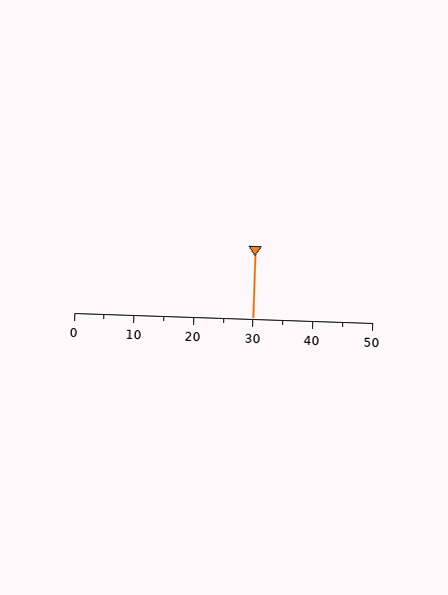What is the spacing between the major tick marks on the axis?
The major ticks are spaced 10 apart.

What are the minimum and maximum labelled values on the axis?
The axis runs from 0 to 50.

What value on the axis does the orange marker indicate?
The marker indicates approximately 30.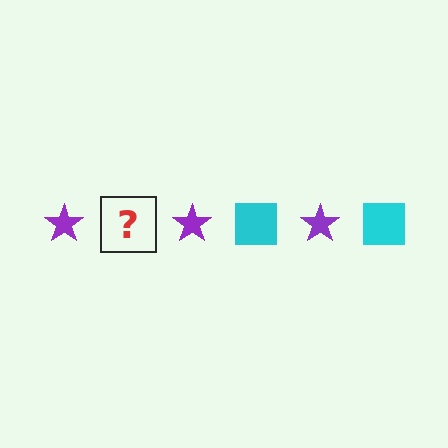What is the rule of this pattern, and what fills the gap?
The rule is that the pattern alternates between purple star and cyan square. The gap should be filled with a cyan square.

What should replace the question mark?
The question mark should be replaced with a cyan square.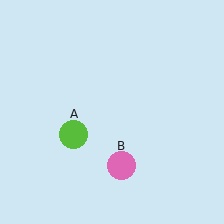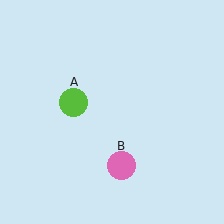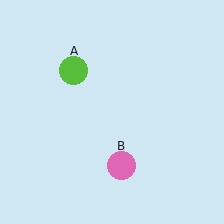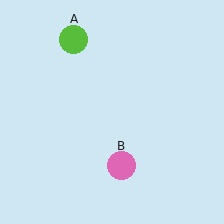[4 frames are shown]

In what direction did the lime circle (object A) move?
The lime circle (object A) moved up.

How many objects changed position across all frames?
1 object changed position: lime circle (object A).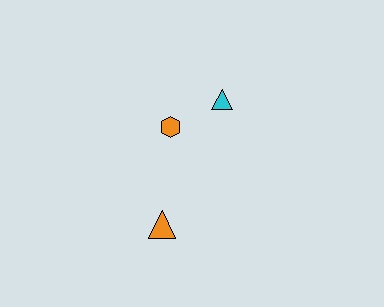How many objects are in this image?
There are 3 objects.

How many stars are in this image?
There are no stars.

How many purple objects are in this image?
There are no purple objects.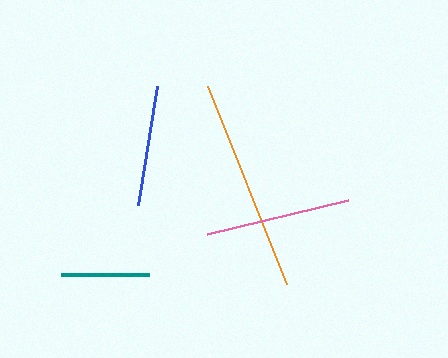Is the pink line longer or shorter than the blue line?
The pink line is longer than the blue line.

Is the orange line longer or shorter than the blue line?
The orange line is longer than the blue line.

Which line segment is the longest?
The orange line is the longest at approximately 213 pixels.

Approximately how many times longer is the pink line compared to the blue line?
The pink line is approximately 1.2 times the length of the blue line.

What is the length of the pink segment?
The pink segment is approximately 145 pixels long.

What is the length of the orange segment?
The orange segment is approximately 213 pixels long.